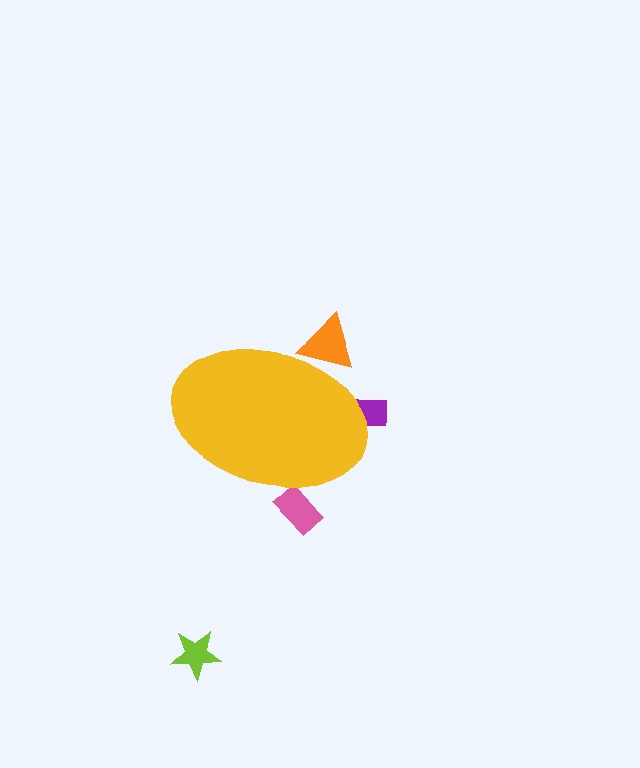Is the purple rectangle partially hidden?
Yes, the purple rectangle is partially hidden behind the yellow ellipse.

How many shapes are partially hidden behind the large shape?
3 shapes are partially hidden.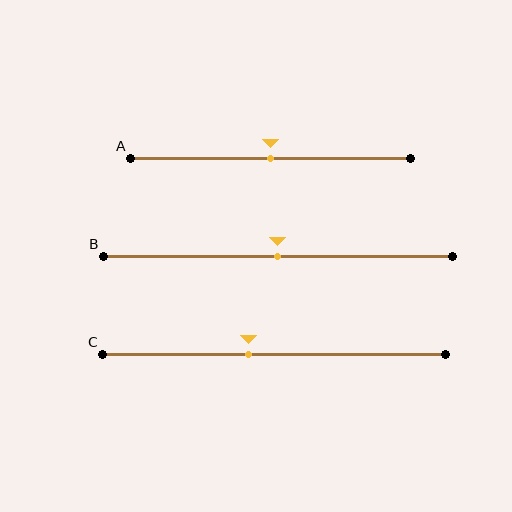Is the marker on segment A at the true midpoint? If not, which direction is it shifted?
Yes, the marker on segment A is at the true midpoint.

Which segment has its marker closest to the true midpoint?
Segment A has its marker closest to the true midpoint.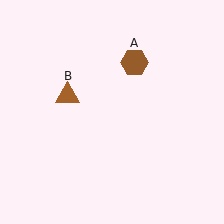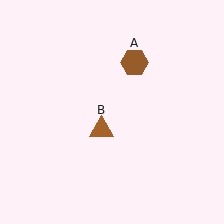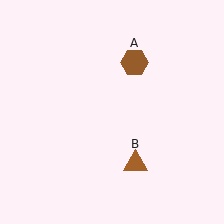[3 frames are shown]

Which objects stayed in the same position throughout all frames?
Brown hexagon (object A) remained stationary.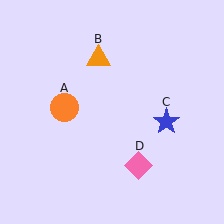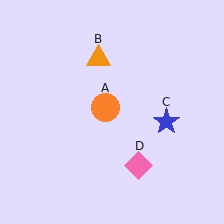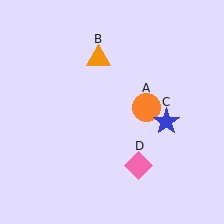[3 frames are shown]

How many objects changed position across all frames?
1 object changed position: orange circle (object A).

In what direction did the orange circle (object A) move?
The orange circle (object A) moved right.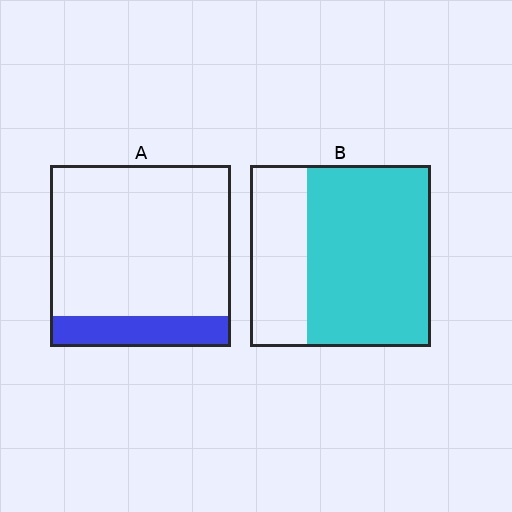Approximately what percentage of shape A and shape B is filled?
A is approximately 15% and B is approximately 70%.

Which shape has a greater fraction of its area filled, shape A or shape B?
Shape B.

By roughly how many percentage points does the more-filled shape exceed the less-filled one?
By roughly 50 percentage points (B over A).